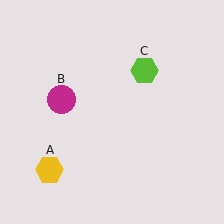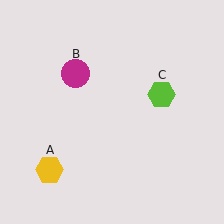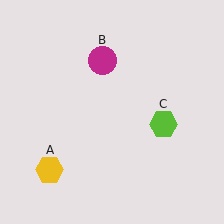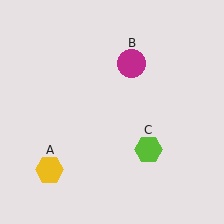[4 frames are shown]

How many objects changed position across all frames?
2 objects changed position: magenta circle (object B), lime hexagon (object C).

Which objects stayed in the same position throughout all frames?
Yellow hexagon (object A) remained stationary.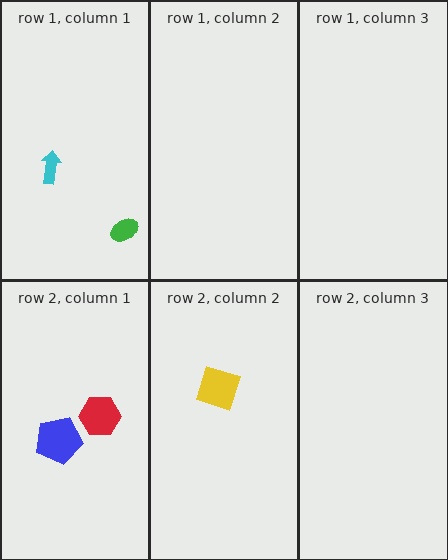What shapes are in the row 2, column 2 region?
The yellow diamond.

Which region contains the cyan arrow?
The row 1, column 1 region.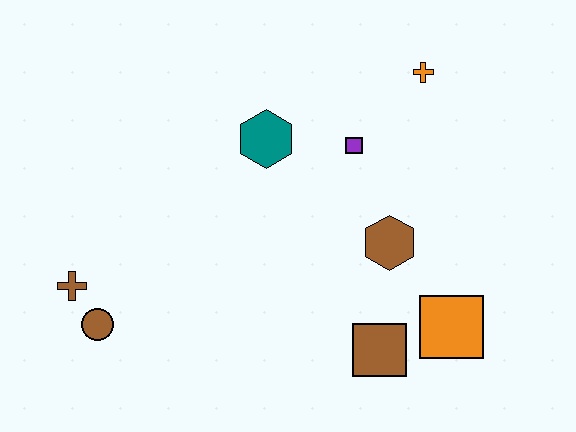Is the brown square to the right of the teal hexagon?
Yes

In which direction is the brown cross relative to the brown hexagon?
The brown cross is to the left of the brown hexagon.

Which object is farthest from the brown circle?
The orange cross is farthest from the brown circle.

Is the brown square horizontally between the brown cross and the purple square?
No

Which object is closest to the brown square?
The orange square is closest to the brown square.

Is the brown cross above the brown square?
Yes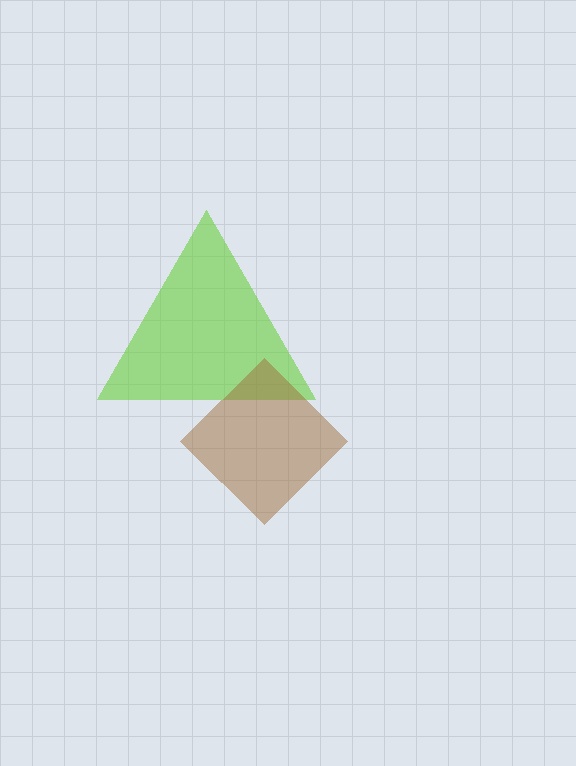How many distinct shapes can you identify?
There are 2 distinct shapes: a lime triangle, a brown diamond.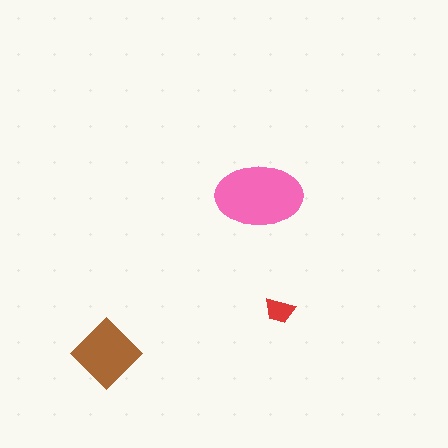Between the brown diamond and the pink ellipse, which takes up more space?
The pink ellipse.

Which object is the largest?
The pink ellipse.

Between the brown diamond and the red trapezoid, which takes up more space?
The brown diamond.